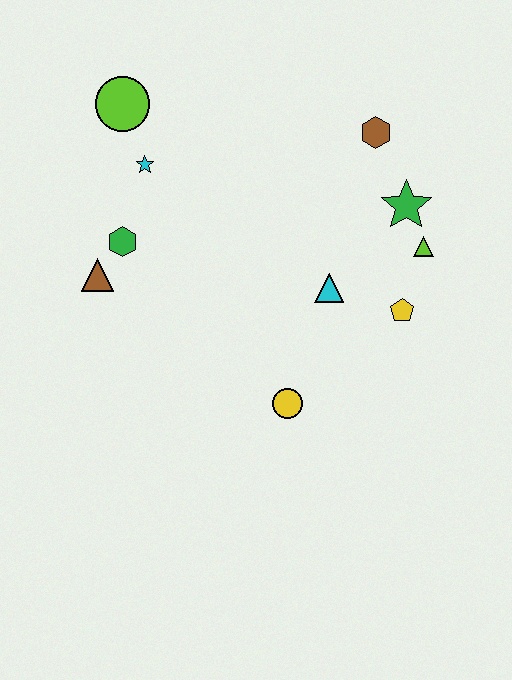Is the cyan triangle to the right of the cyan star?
Yes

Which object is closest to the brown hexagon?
The green star is closest to the brown hexagon.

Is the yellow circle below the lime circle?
Yes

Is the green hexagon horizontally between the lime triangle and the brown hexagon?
No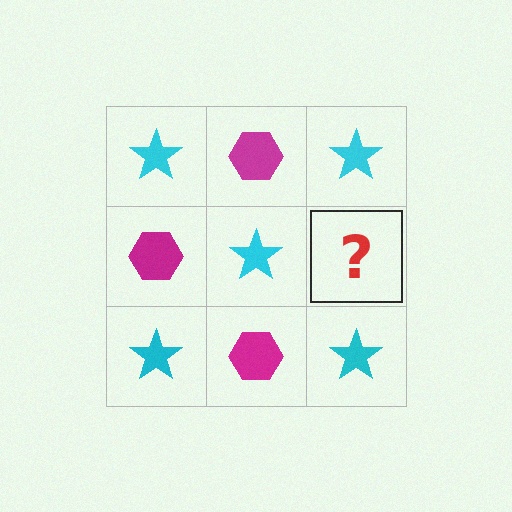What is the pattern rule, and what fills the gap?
The rule is that it alternates cyan star and magenta hexagon in a checkerboard pattern. The gap should be filled with a magenta hexagon.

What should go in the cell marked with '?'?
The missing cell should contain a magenta hexagon.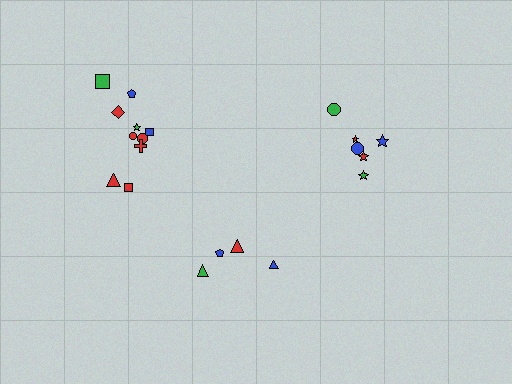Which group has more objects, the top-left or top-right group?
The top-left group.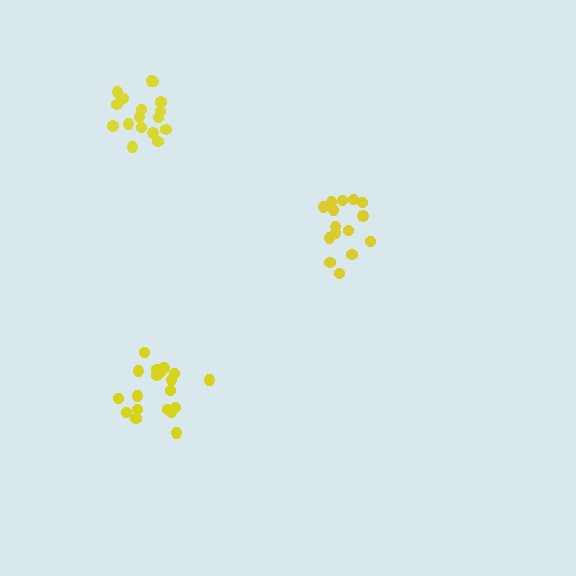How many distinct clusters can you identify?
There are 3 distinct clusters.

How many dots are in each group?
Group 1: 15 dots, Group 2: 19 dots, Group 3: 19 dots (53 total).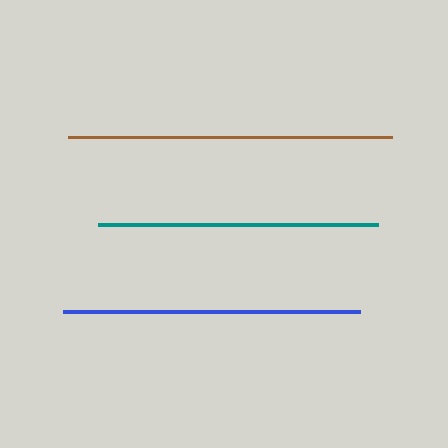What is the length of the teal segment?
The teal segment is approximately 280 pixels long.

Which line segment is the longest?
The brown line is the longest at approximately 324 pixels.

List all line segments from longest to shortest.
From longest to shortest: brown, blue, teal.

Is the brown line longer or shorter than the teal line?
The brown line is longer than the teal line.